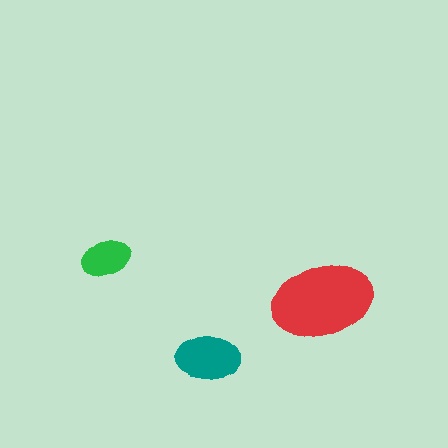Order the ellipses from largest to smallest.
the red one, the teal one, the green one.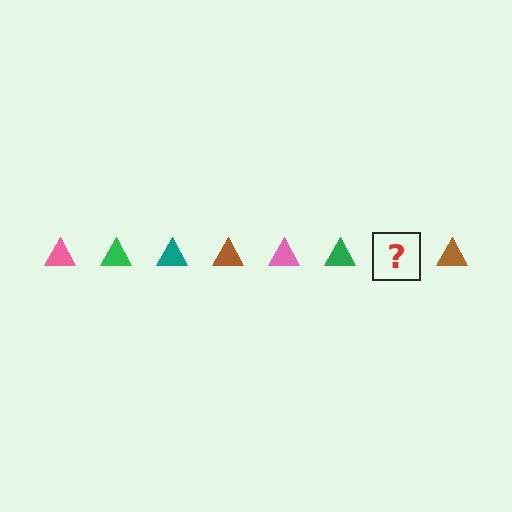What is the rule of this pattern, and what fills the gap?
The rule is that the pattern cycles through pink, green, teal, brown triangles. The gap should be filled with a teal triangle.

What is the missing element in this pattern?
The missing element is a teal triangle.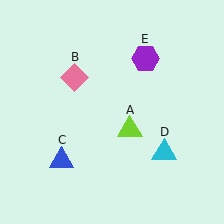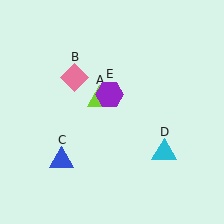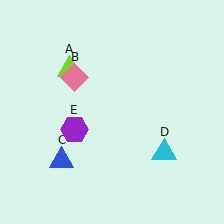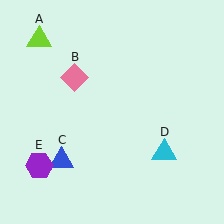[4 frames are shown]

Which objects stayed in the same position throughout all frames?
Pink diamond (object B) and blue triangle (object C) and cyan triangle (object D) remained stationary.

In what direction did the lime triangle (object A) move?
The lime triangle (object A) moved up and to the left.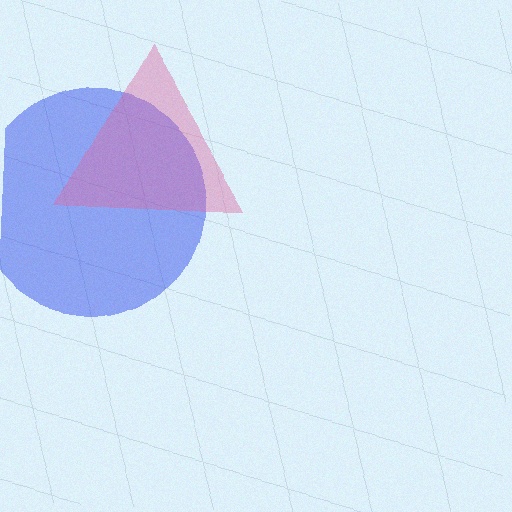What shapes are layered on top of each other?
The layered shapes are: a blue circle, a pink triangle.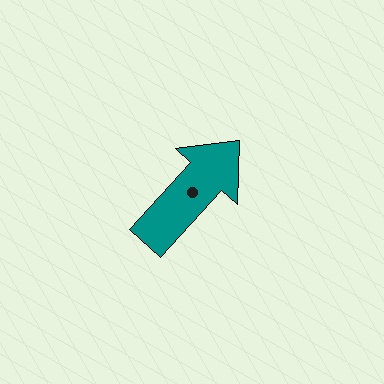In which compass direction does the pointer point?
Northeast.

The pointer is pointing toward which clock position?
Roughly 1 o'clock.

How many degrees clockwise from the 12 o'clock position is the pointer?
Approximately 42 degrees.